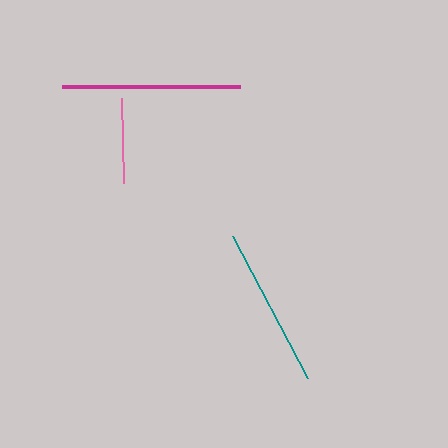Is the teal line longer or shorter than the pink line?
The teal line is longer than the pink line.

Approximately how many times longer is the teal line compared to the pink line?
The teal line is approximately 1.9 times the length of the pink line.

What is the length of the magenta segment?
The magenta segment is approximately 178 pixels long.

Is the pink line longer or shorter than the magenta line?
The magenta line is longer than the pink line.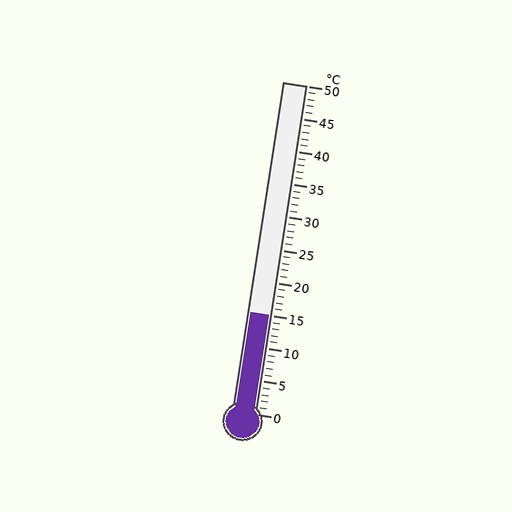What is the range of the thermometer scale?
The thermometer scale ranges from 0°C to 50°C.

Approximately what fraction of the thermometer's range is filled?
The thermometer is filled to approximately 30% of its range.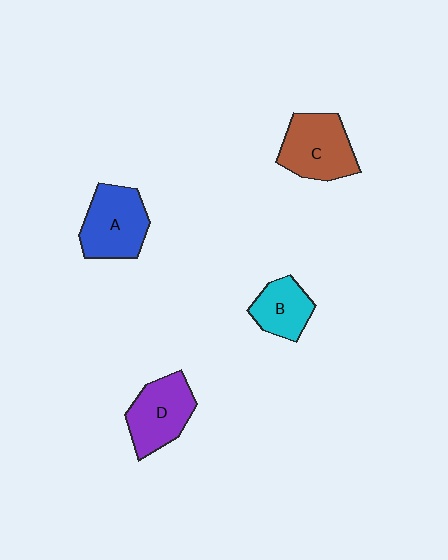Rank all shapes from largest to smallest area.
From largest to smallest: C (brown), A (blue), D (purple), B (cyan).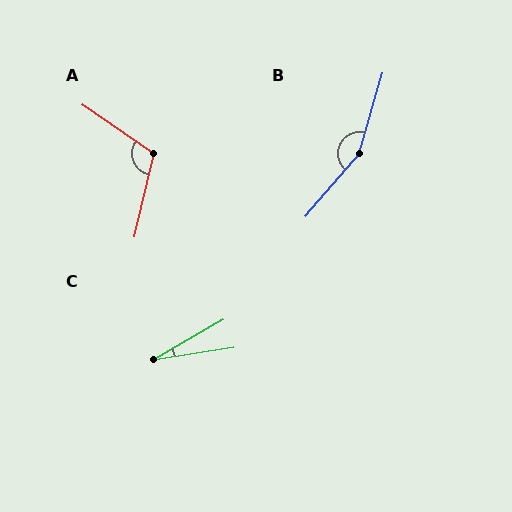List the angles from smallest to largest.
C (21°), A (111°), B (156°).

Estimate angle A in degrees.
Approximately 111 degrees.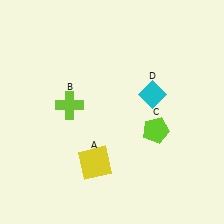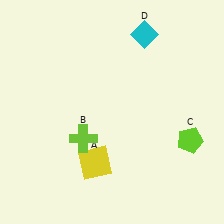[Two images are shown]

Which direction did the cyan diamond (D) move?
The cyan diamond (D) moved up.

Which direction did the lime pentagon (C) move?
The lime pentagon (C) moved right.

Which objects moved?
The objects that moved are: the lime cross (B), the lime pentagon (C), the cyan diamond (D).